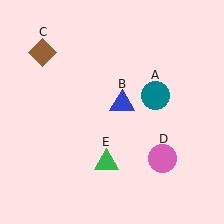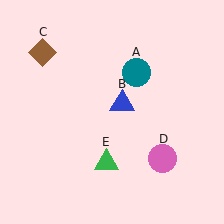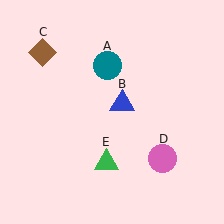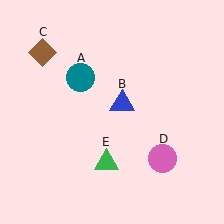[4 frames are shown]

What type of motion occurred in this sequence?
The teal circle (object A) rotated counterclockwise around the center of the scene.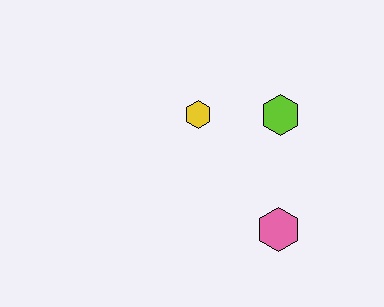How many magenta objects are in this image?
There are no magenta objects.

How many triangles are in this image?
There are no triangles.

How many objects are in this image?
There are 3 objects.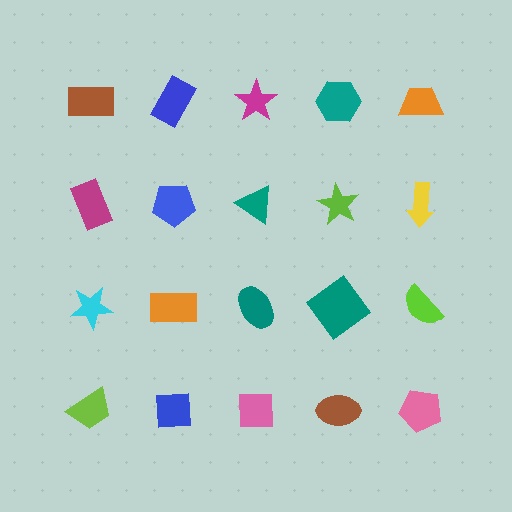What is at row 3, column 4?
A teal diamond.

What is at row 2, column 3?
A teal triangle.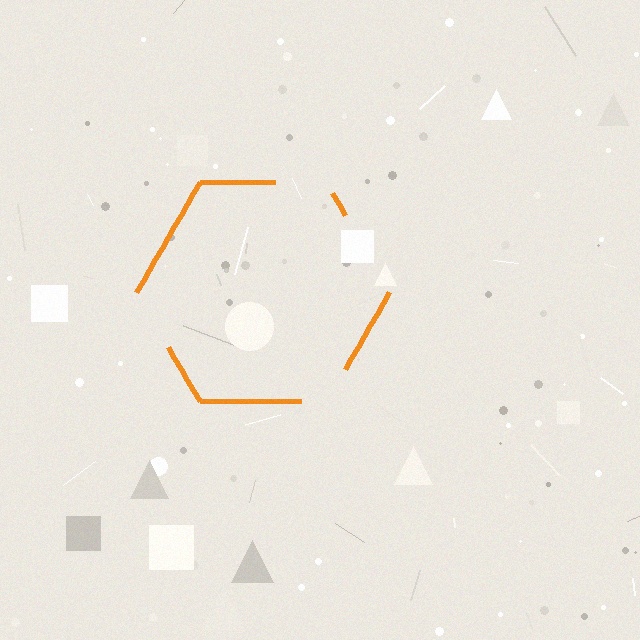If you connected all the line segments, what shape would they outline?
They would outline a hexagon.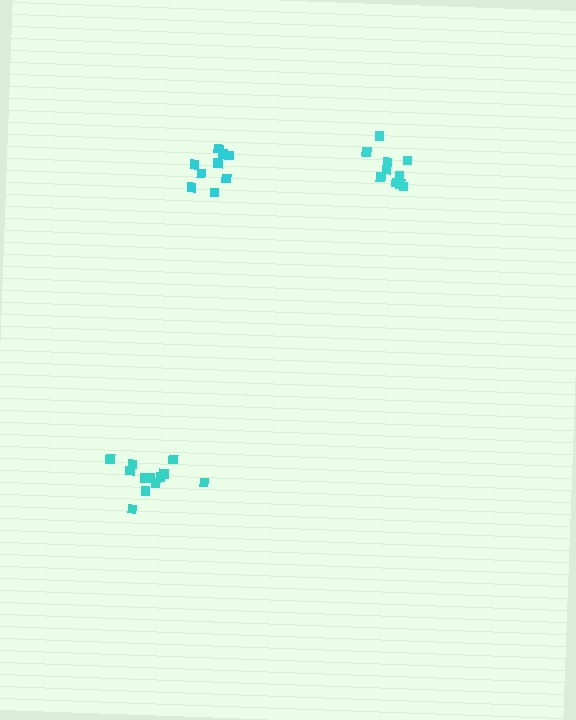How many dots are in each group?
Group 1: 12 dots, Group 2: 9 dots, Group 3: 10 dots (31 total).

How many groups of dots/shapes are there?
There are 3 groups.